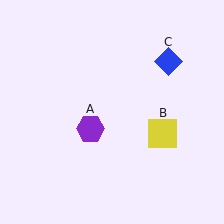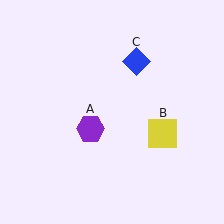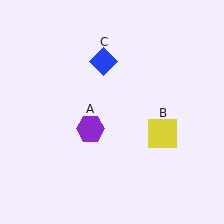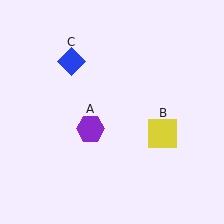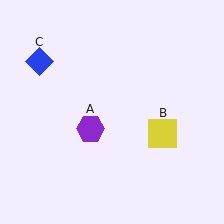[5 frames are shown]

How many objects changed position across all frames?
1 object changed position: blue diamond (object C).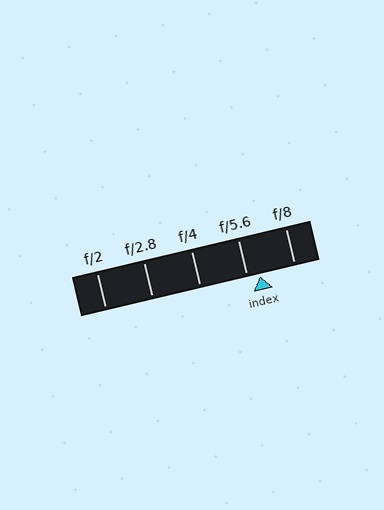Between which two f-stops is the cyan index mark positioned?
The index mark is between f/5.6 and f/8.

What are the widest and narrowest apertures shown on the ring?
The widest aperture shown is f/2 and the narrowest is f/8.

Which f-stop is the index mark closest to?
The index mark is closest to f/5.6.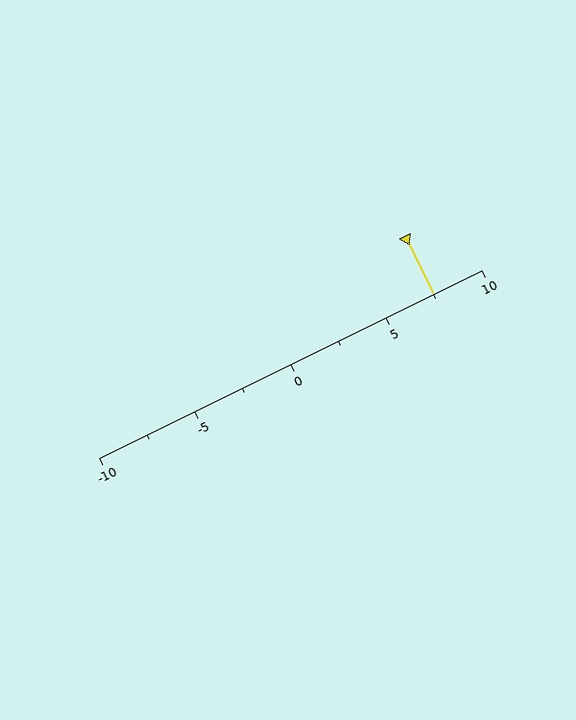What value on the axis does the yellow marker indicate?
The marker indicates approximately 7.5.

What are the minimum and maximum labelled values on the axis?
The axis runs from -10 to 10.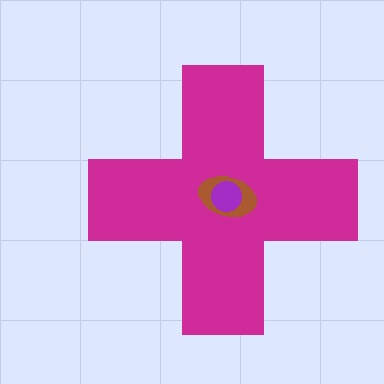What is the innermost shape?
The purple circle.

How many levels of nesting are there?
3.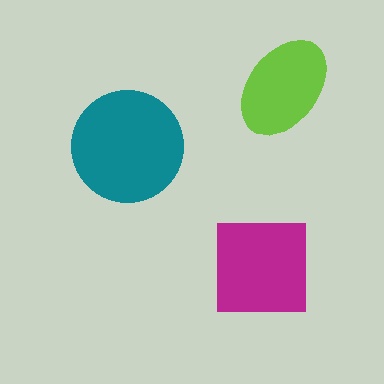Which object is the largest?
The teal circle.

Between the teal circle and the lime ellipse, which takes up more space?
The teal circle.